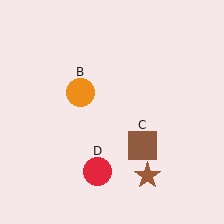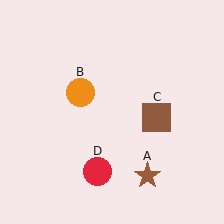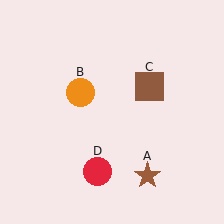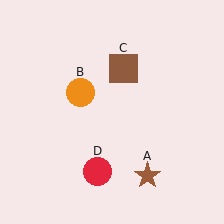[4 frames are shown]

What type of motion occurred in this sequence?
The brown square (object C) rotated counterclockwise around the center of the scene.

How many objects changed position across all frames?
1 object changed position: brown square (object C).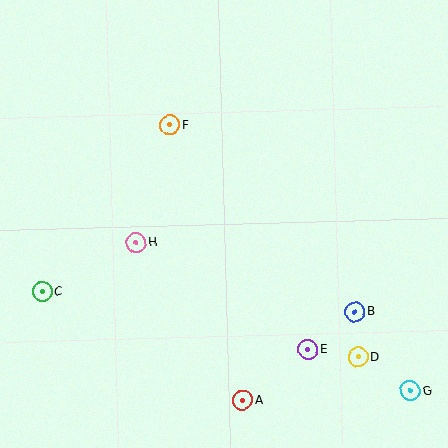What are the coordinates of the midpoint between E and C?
The midpoint between E and C is at (175, 321).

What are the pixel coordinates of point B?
Point B is at (355, 311).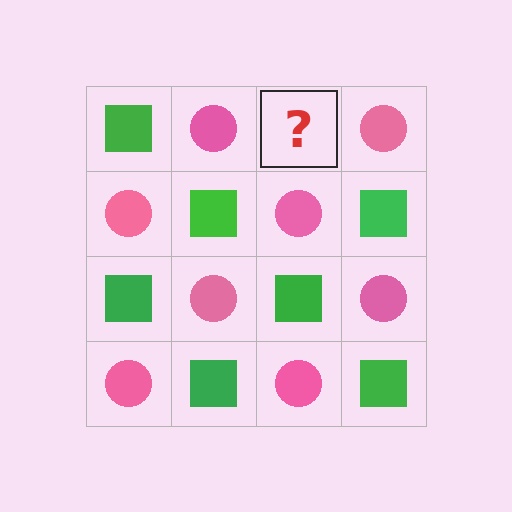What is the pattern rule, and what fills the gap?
The rule is that it alternates green square and pink circle in a checkerboard pattern. The gap should be filled with a green square.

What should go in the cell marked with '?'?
The missing cell should contain a green square.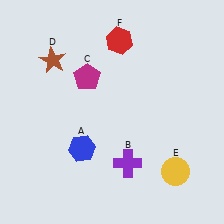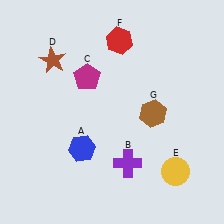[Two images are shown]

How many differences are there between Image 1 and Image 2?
There is 1 difference between the two images.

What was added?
A brown hexagon (G) was added in Image 2.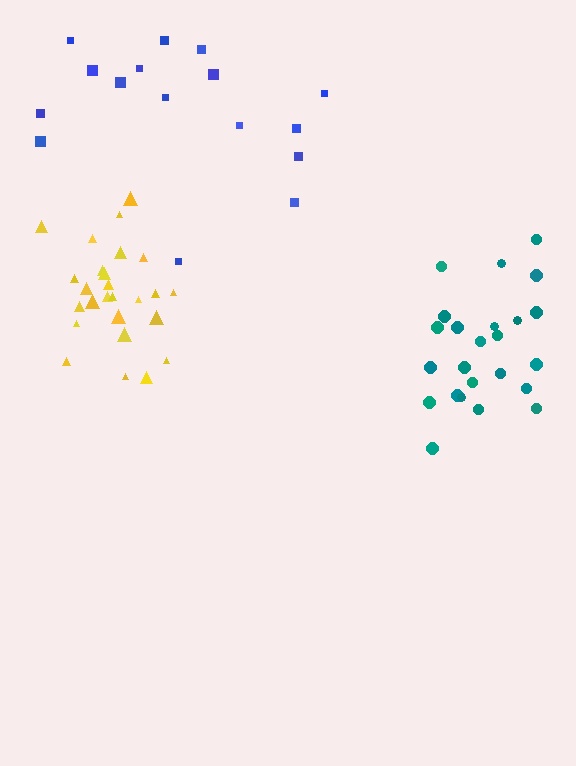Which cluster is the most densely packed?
Teal.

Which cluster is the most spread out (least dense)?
Blue.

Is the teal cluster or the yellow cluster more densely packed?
Teal.